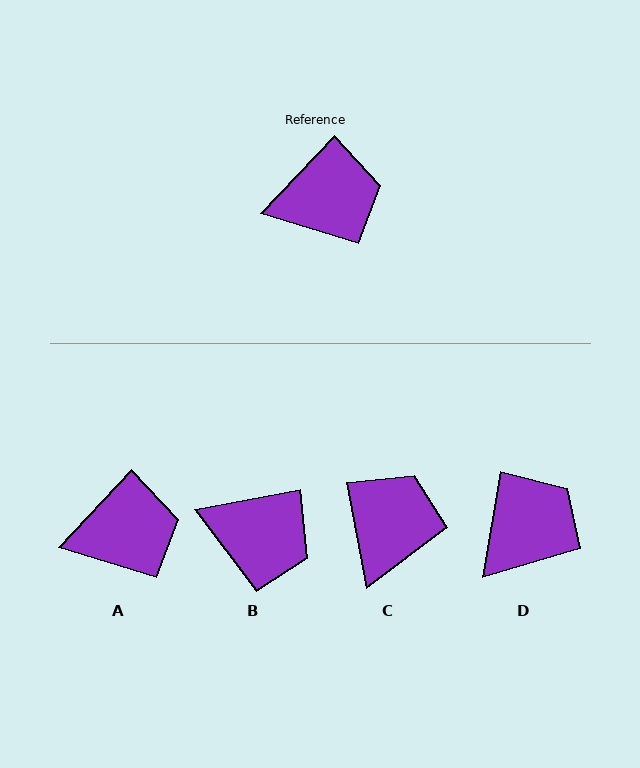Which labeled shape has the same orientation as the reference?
A.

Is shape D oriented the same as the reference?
No, it is off by about 33 degrees.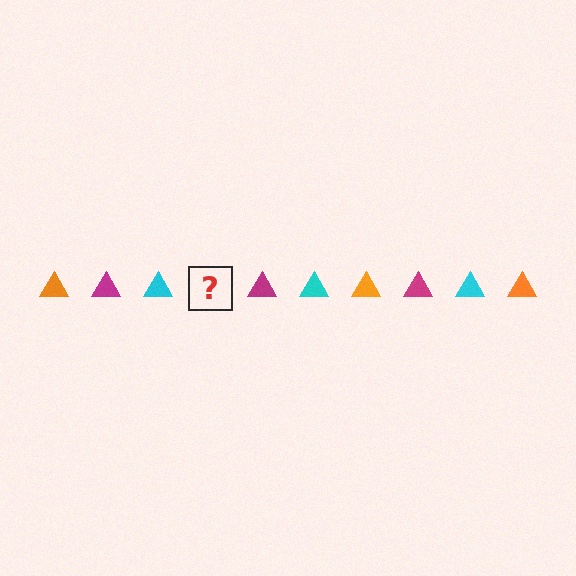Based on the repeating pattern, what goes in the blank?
The blank should be an orange triangle.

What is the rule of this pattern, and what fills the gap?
The rule is that the pattern cycles through orange, magenta, cyan triangles. The gap should be filled with an orange triangle.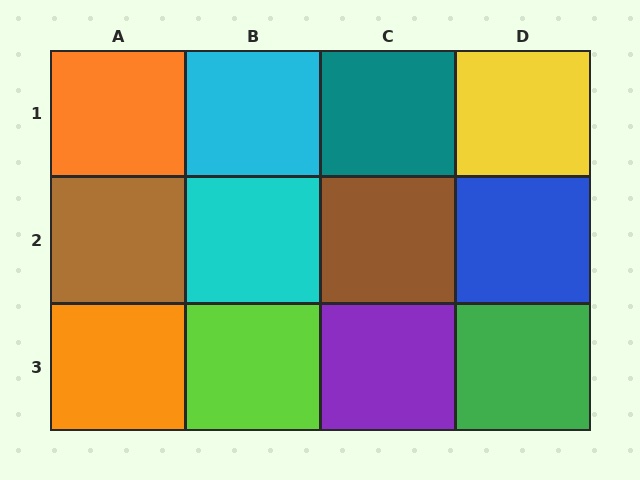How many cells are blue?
1 cell is blue.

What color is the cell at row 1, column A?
Orange.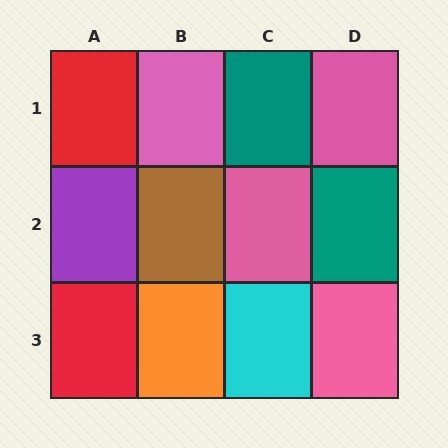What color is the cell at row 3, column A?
Red.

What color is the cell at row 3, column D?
Pink.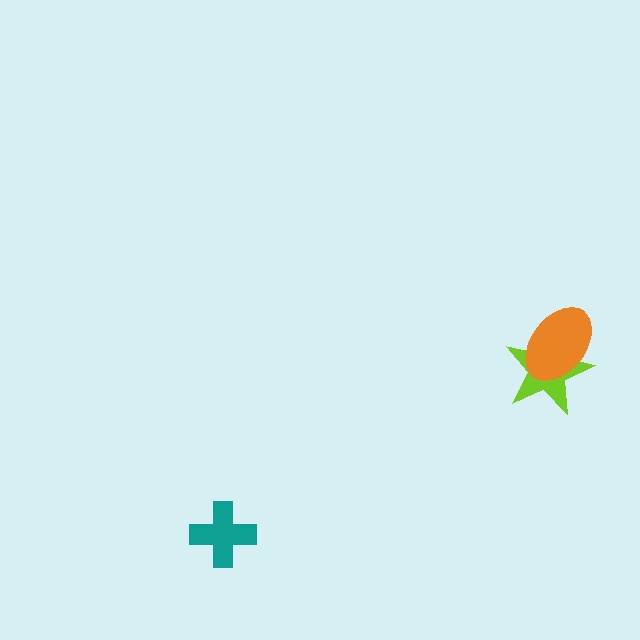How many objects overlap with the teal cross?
0 objects overlap with the teal cross.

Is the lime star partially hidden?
Yes, it is partially covered by another shape.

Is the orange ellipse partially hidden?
No, no other shape covers it.